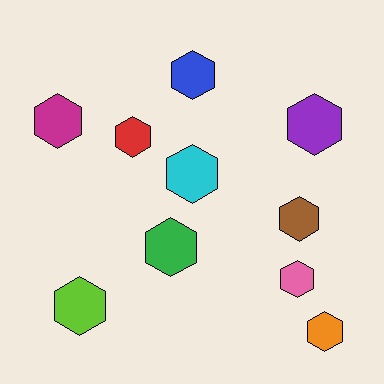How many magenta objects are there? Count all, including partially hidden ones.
There is 1 magenta object.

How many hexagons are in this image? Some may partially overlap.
There are 10 hexagons.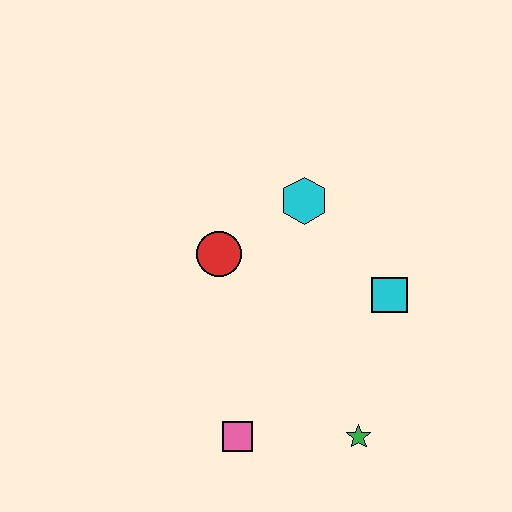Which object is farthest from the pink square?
The cyan hexagon is farthest from the pink square.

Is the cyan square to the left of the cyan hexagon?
No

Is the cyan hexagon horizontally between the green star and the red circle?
Yes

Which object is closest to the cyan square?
The cyan hexagon is closest to the cyan square.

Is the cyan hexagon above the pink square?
Yes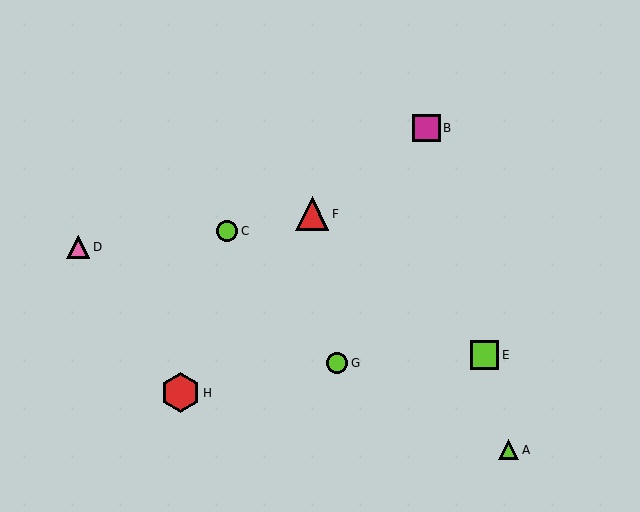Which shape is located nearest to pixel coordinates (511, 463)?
The lime triangle (labeled A) at (508, 450) is nearest to that location.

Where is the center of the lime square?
The center of the lime square is at (484, 355).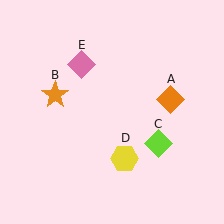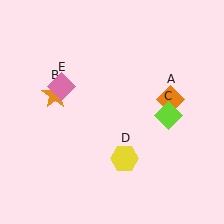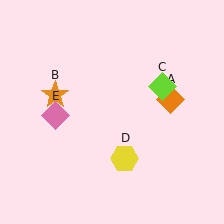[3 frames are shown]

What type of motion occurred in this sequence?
The lime diamond (object C), pink diamond (object E) rotated counterclockwise around the center of the scene.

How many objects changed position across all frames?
2 objects changed position: lime diamond (object C), pink diamond (object E).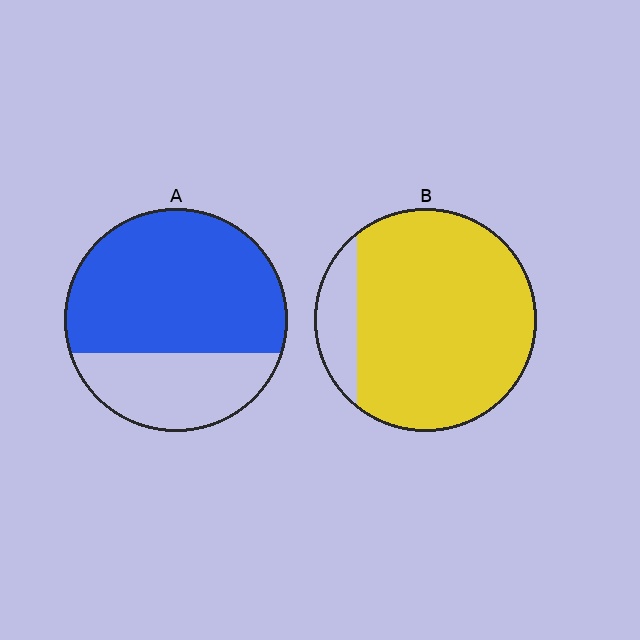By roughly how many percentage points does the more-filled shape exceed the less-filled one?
By roughly 20 percentage points (B over A).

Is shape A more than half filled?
Yes.